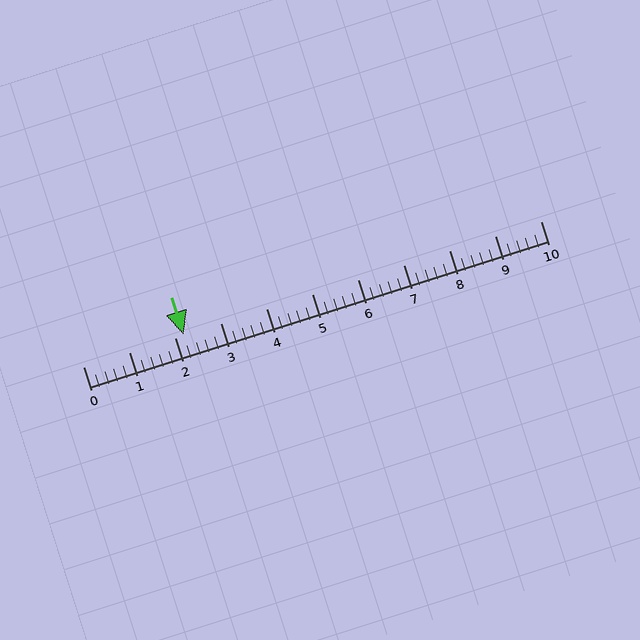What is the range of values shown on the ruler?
The ruler shows values from 0 to 10.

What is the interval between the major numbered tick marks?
The major tick marks are spaced 1 units apart.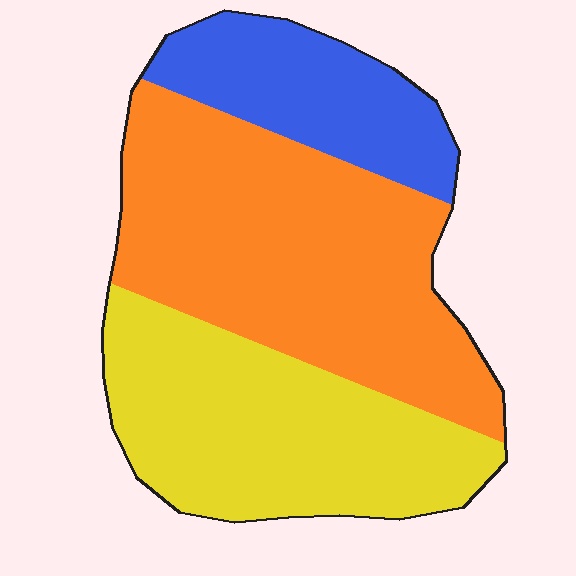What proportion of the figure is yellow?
Yellow covers 35% of the figure.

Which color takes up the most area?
Orange, at roughly 45%.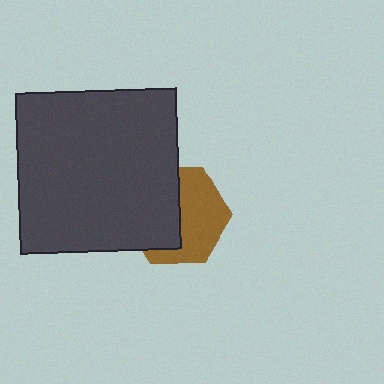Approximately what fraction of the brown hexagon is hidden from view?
Roughly 48% of the brown hexagon is hidden behind the dark gray square.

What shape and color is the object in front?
The object in front is a dark gray square.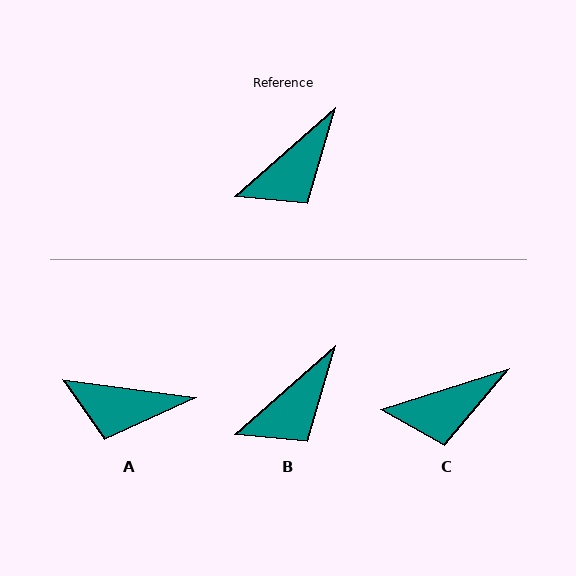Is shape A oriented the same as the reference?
No, it is off by about 49 degrees.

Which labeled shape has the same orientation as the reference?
B.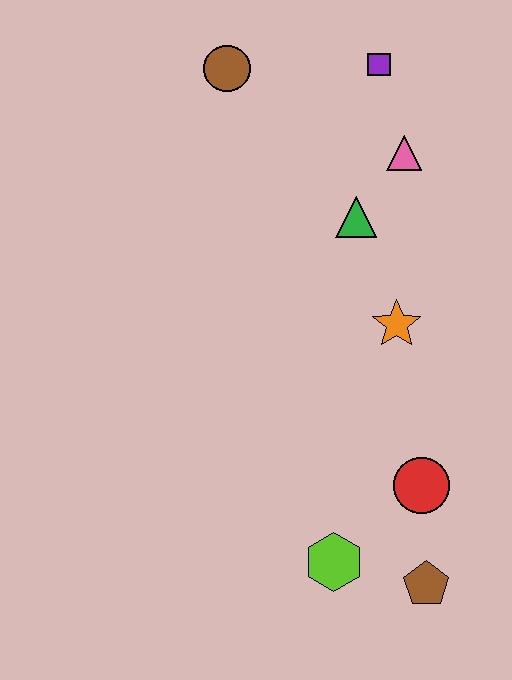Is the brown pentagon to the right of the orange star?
Yes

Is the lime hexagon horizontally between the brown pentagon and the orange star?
No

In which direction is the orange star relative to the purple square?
The orange star is below the purple square.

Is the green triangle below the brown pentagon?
No